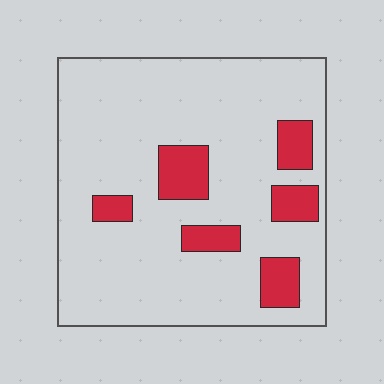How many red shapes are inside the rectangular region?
6.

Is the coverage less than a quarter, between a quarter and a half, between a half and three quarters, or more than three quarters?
Less than a quarter.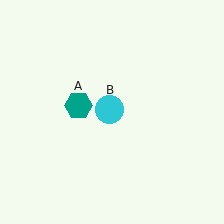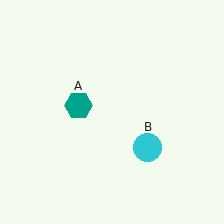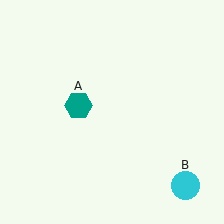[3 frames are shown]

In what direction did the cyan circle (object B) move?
The cyan circle (object B) moved down and to the right.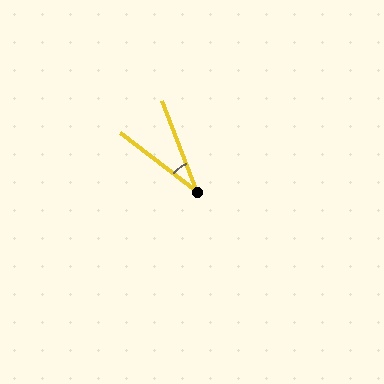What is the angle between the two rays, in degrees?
Approximately 32 degrees.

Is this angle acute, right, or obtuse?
It is acute.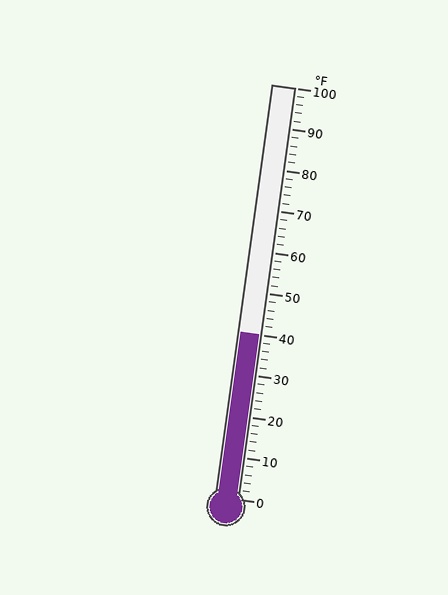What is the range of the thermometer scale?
The thermometer scale ranges from 0°F to 100°F.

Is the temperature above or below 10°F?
The temperature is above 10°F.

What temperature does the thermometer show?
The thermometer shows approximately 40°F.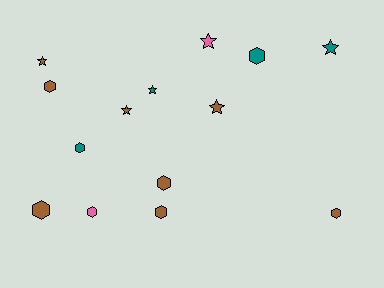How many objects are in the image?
There are 14 objects.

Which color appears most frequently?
Brown, with 8 objects.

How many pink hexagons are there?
There is 1 pink hexagon.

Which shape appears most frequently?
Hexagon, with 8 objects.